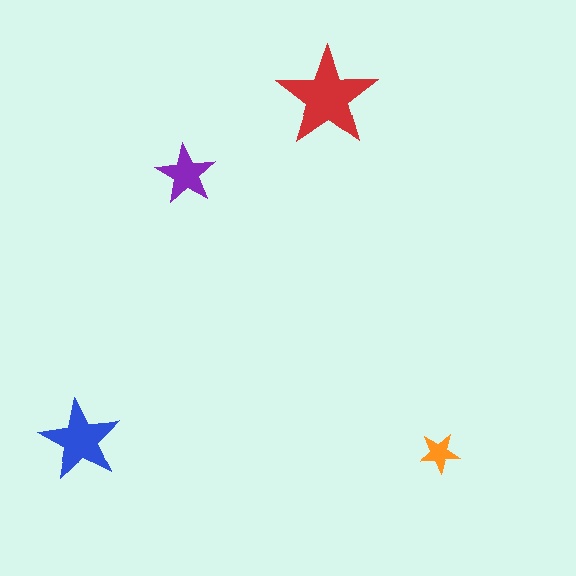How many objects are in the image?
There are 4 objects in the image.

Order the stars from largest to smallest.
the red one, the blue one, the purple one, the orange one.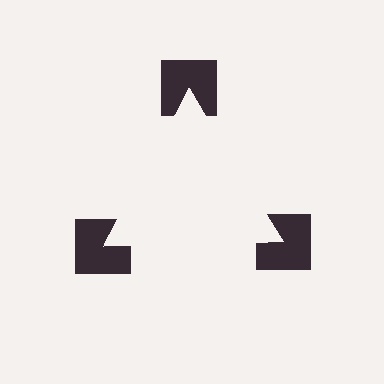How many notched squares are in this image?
There are 3 — one at each vertex of the illusory triangle.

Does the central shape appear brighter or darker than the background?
It typically appears slightly brighter than the background, even though no actual brightness change is drawn.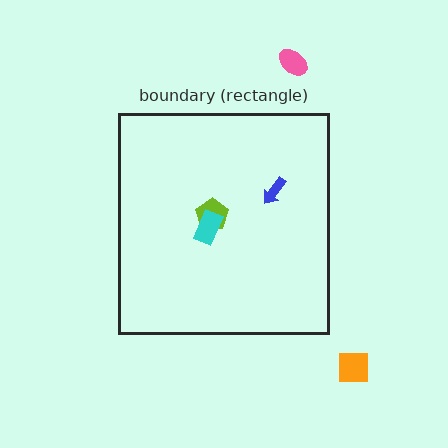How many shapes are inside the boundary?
3 inside, 2 outside.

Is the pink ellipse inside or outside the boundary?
Outside.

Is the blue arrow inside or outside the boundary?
Inside.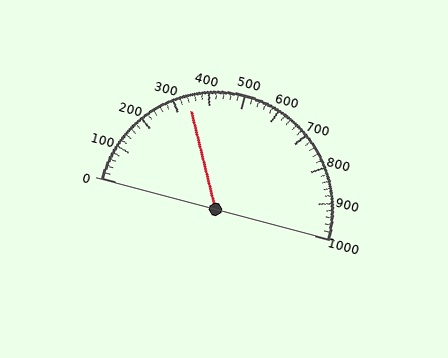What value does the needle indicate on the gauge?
The needle indicates approximately 340.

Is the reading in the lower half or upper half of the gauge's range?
The reading is in the lower half of the range (0 to 1000).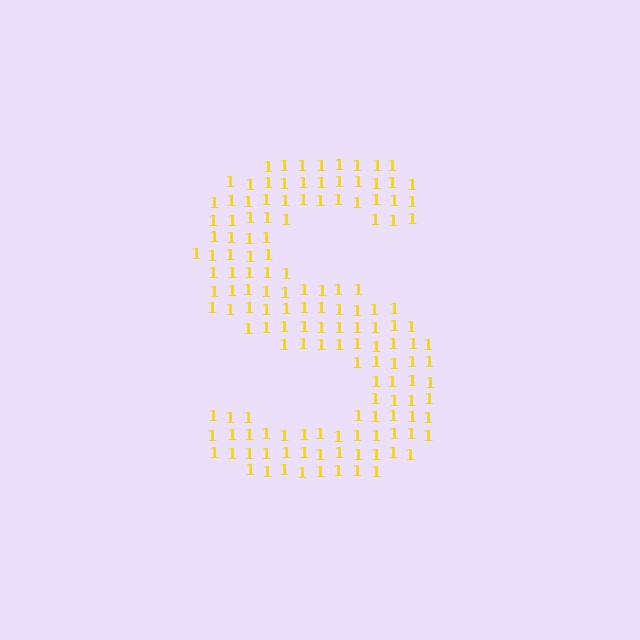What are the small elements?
The small elements are digit 1's.